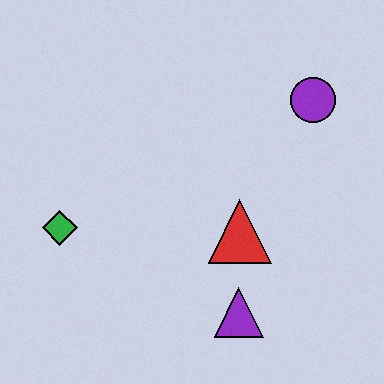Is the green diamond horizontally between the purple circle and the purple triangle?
No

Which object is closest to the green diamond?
The red triangle is closest to the green diamond.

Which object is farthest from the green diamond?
The purple circle is farthest from the green diamond.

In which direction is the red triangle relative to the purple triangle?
The red triangle is above the purple triangle.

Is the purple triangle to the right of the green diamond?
Yes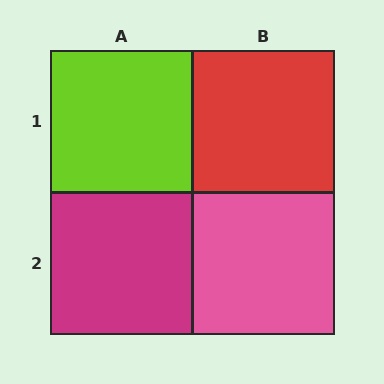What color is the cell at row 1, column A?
Lime.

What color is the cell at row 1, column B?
Red.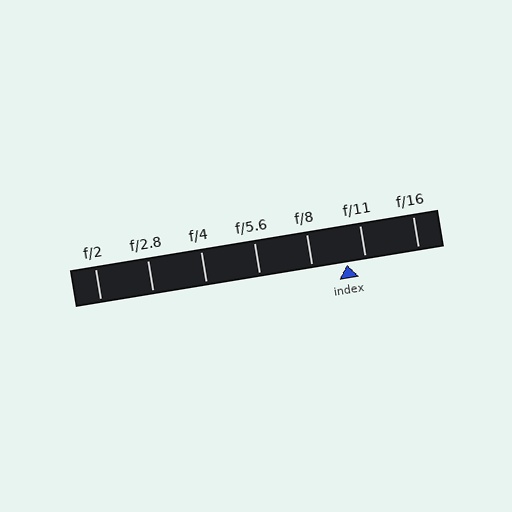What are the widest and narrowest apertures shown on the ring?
The widest aperture shown is f/2 and the narrowest is f/16.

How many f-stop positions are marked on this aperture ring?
There are 7 f-stop positions marked.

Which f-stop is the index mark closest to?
The index mark is closest to f/11.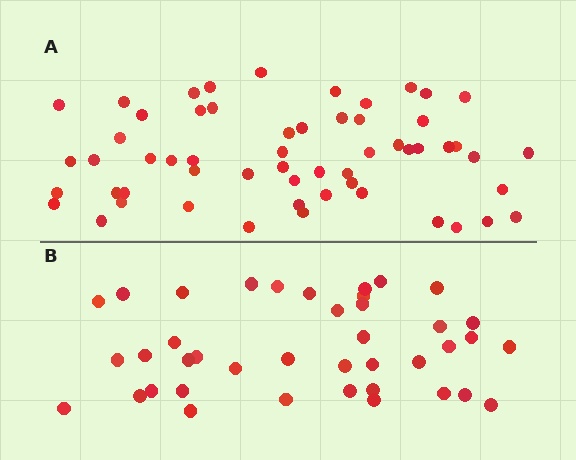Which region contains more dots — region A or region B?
Region A (the top region) has more dots.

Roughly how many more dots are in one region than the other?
Region A has approximately 15 more dots than region B.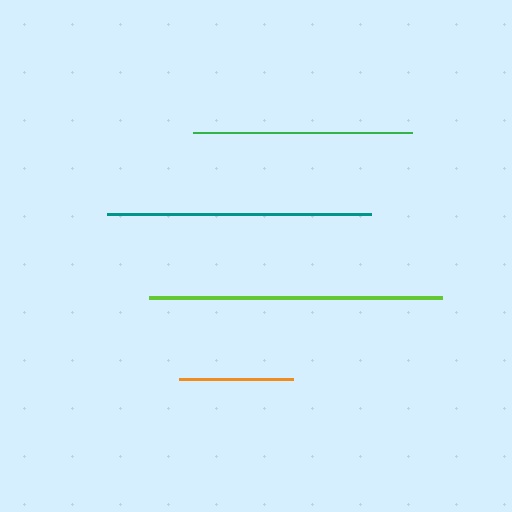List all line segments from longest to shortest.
From longest to shortest: lime, teal, green, orange.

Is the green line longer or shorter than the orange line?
The green line is longer than the orange line.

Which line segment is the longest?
The lime line is the longest at approximately 292 pixels.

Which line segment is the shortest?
The orange line is the shortest at approximately 114 pixels.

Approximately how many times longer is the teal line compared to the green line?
The teal line is approximately 1.2 times the length of the green line.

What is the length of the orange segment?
The orange segment is approximately 114 pixels long.